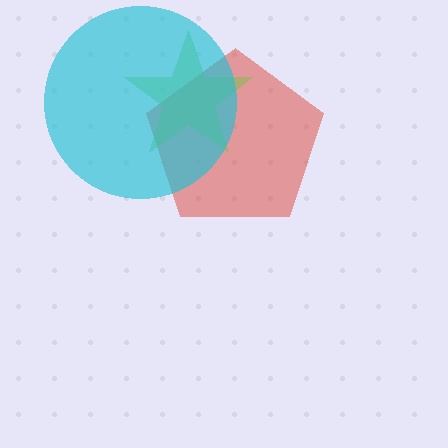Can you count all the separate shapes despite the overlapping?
Yes, there are 3 separate shapes.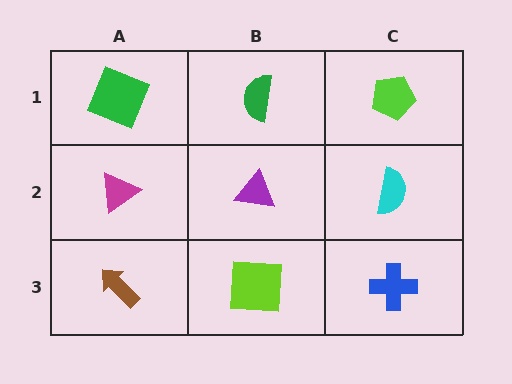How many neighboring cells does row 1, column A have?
2.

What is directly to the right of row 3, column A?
A lime square.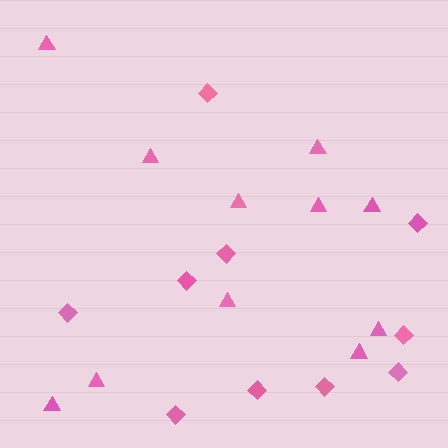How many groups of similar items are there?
There are 2 groups: one group of triangles (11) and one group of diamonds (10).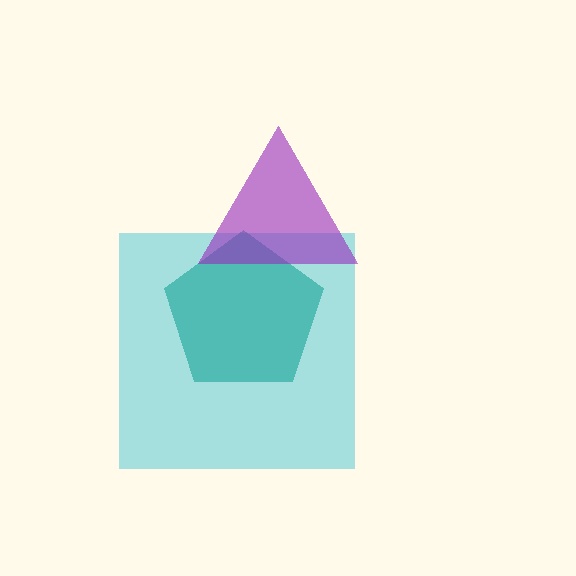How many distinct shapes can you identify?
There are 3 distinct shapes: a cyan square, a teal pentagon, a purple triangle.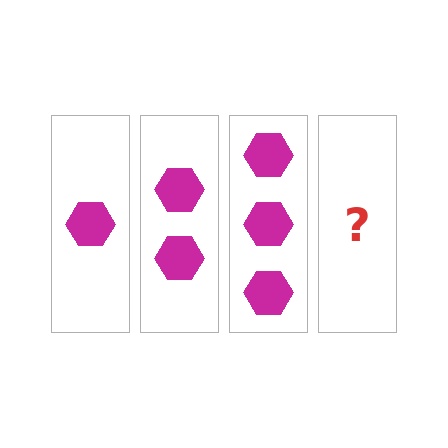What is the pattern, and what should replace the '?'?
The pattern is that each step adds one more hexagon. The '?' should be 4 hexagons.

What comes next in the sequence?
The next element should be 4 hexagons.